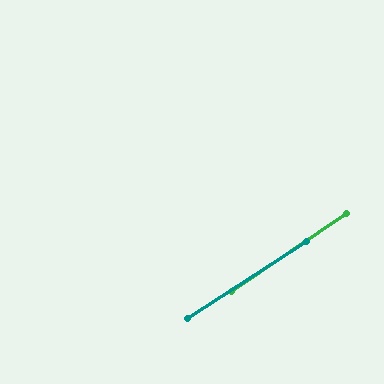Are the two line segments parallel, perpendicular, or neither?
Parallel — their directions differ by only 1.7°.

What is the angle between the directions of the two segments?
Approximately 2 degrees.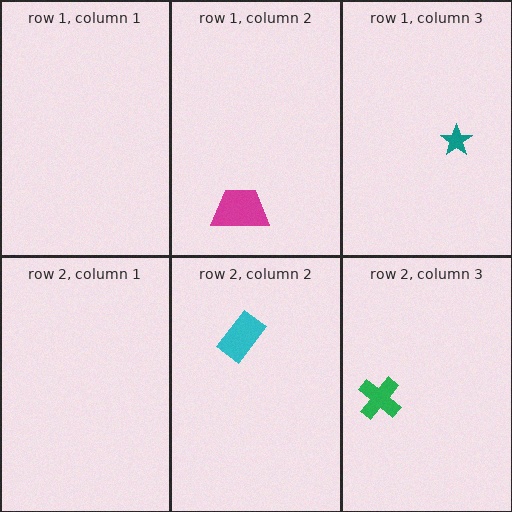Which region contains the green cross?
The row 2, column 3 region.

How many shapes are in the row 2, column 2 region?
1.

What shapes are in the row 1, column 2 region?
The magenta trapezoid.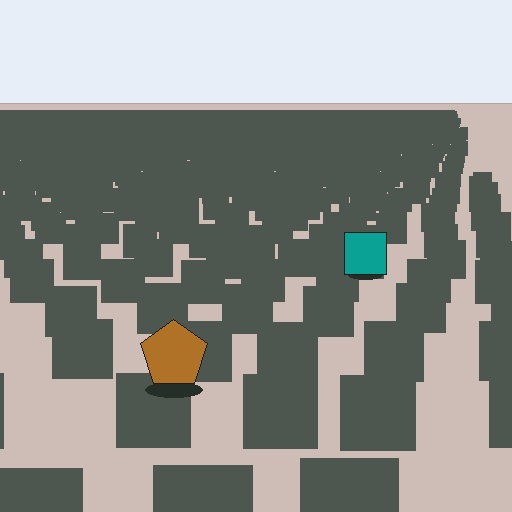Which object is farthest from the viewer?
The teal square is farthest from the viewer. It appears smaller and the ground texture around it is denser.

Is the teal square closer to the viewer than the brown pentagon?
No. The brown pentagon is closer — you can tell from the texture gradient: the ground texture is coarser near it.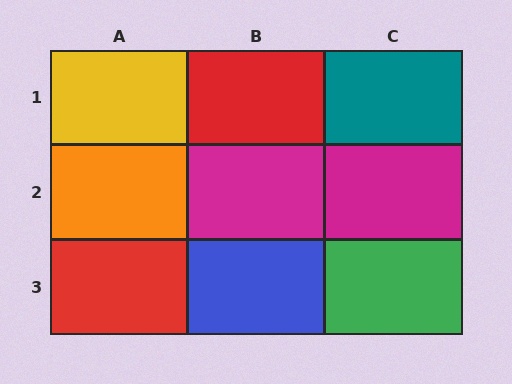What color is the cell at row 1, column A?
Yellow.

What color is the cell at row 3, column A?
Red.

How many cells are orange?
1 cell is orange.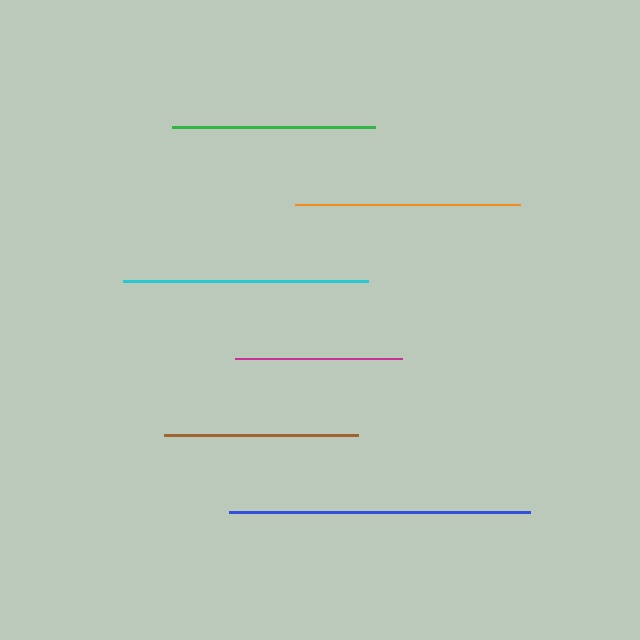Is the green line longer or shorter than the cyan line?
The cyan line is longer than the green line.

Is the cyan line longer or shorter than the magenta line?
The cyan line is longer than the magenta line.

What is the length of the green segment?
The green segment is approximately 203 pixels long.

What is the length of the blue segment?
The blue segment is approximately 301 pixels long.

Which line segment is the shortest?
The magenta line is the shortest at approximately 167 pixels.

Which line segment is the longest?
The blue line is the longest at approximately 301 pixels.